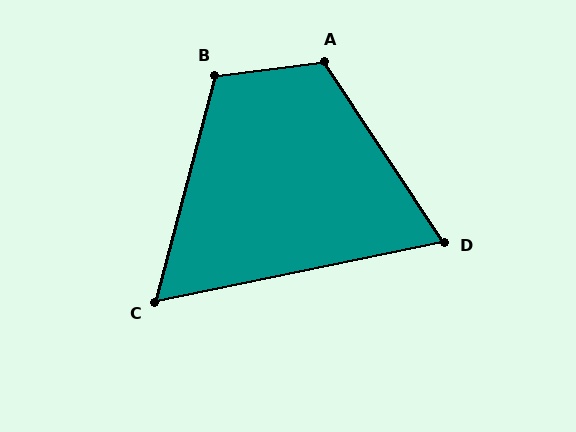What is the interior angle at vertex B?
Approximately 112 degrees (obtuse).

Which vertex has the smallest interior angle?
C, at approximately 64 degrees.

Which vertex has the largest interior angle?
A, at approximately 116 degrees.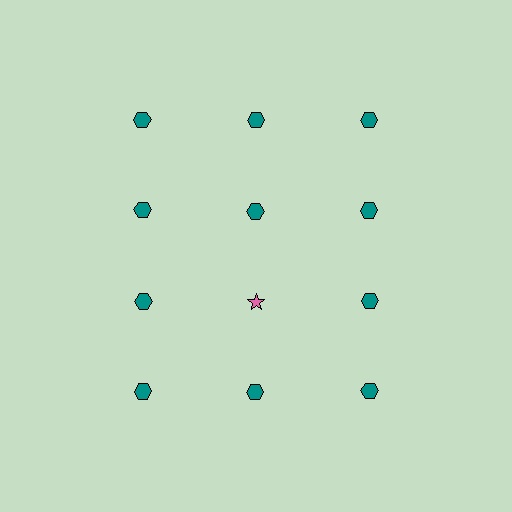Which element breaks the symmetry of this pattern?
The pink star in the third row, second from left column breaks the symmetry. All other shapes are teal hexagons.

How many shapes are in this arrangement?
There are 12 shapes arranged in a grid pattern.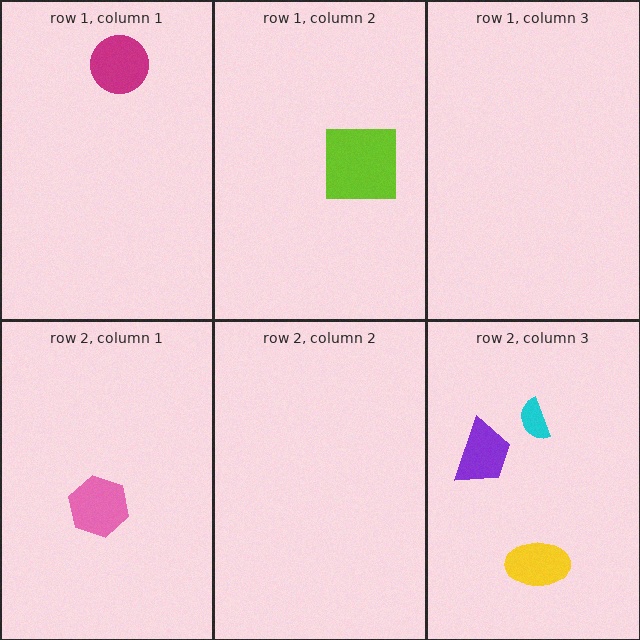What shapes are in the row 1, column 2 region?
The lime square.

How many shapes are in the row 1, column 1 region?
1.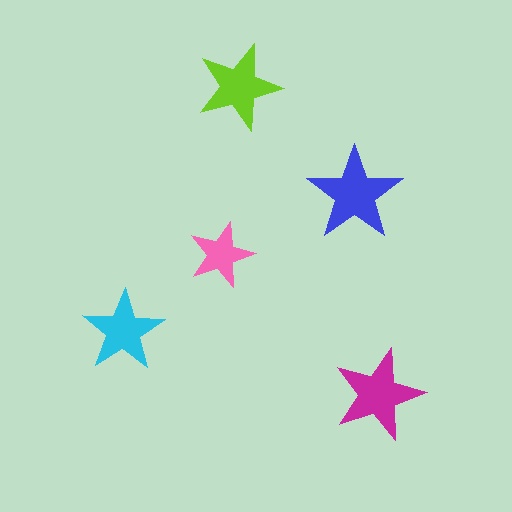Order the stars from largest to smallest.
the blue one, the magenta one, the lime one, the cyan one, the pink one.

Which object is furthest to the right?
The magenta star is rightmost.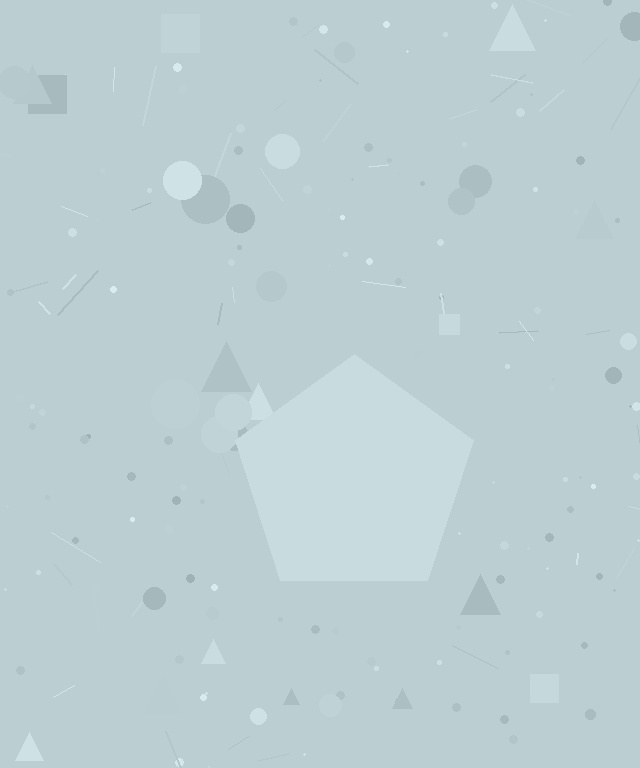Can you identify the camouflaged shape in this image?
The camouflaged shape is a pentagon.